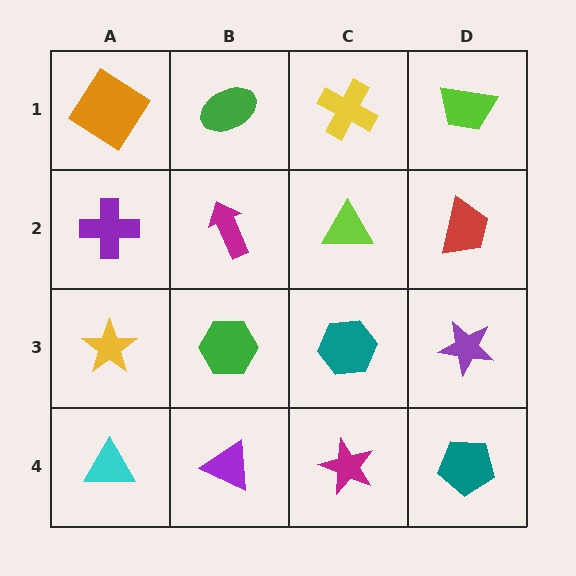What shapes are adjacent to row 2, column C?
A yellow cross (row 1, column C), a teal hexagon (row 3, column C), a magenta arrow (row 2, column B), a red trapezoid (row 2, column D).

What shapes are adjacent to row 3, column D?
A red trapezoid (row 2, column D), a teal pentagon (row 4, column D), a teal hexagon (row 3, column C).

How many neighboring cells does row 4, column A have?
2.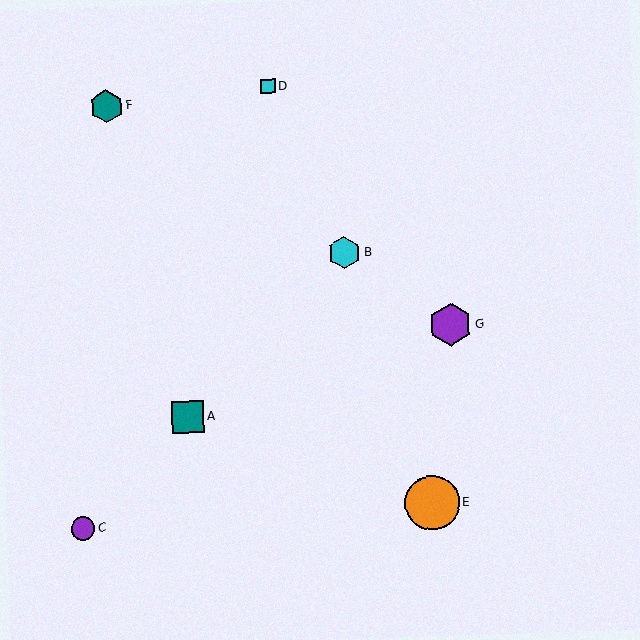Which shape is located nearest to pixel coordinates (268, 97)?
The cyan square (labeled D) at (268, 86) is nearest to that location.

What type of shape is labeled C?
Shape C is a purple circle.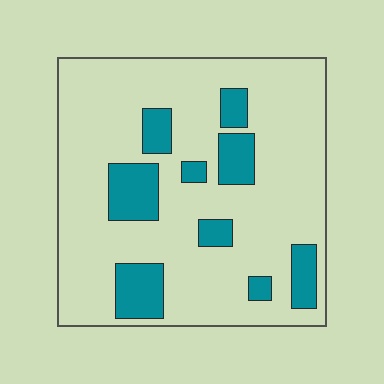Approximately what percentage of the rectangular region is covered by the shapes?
Approximately 20%.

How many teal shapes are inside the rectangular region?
9.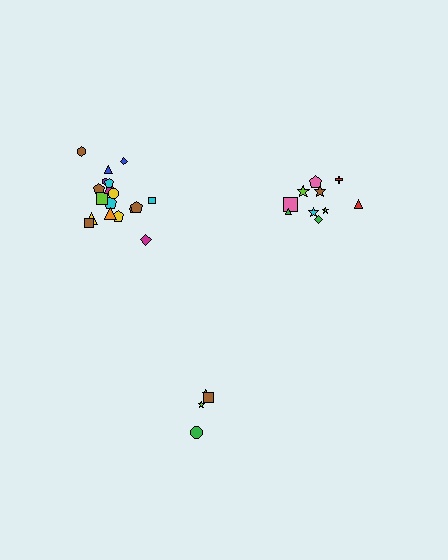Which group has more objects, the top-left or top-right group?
The top-left group.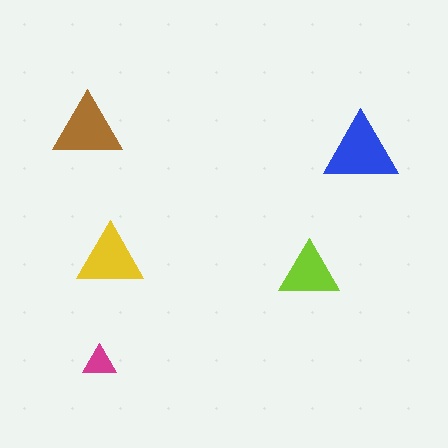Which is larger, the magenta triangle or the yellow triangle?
The yellow one.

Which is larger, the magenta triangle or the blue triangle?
The blue one.